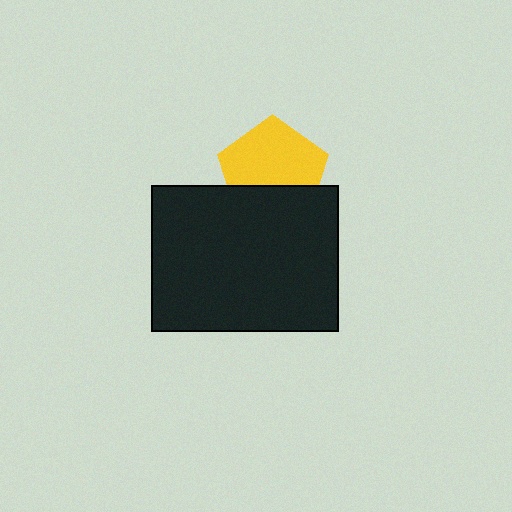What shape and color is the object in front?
The object in front is a black rectangle.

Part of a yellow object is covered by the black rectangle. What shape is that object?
It is a pentagon.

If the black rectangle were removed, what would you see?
You would see the complete yellow pentagon.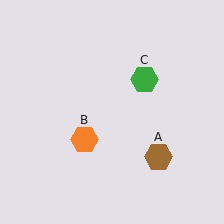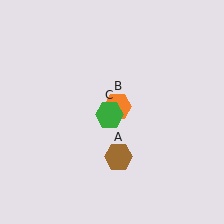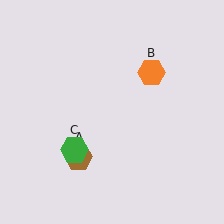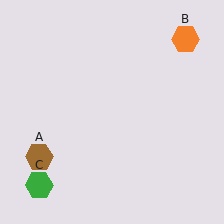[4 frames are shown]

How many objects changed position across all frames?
3 objects changed position: brown hexagon (object A), orange hexagon (object B), green hexagon (object C).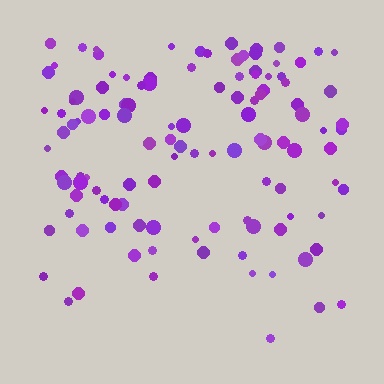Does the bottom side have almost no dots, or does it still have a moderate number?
Still a moderate number, just noticeably fewer than the top.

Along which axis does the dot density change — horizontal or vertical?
Vertical.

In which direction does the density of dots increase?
From bottom to top, with the top side densest.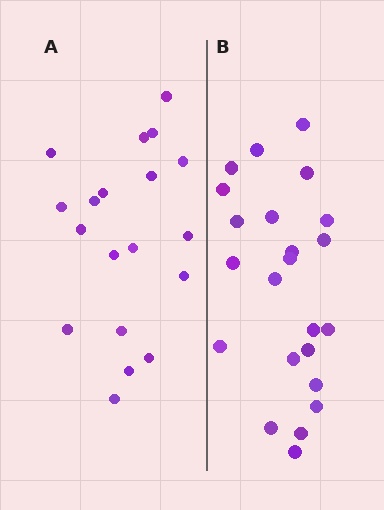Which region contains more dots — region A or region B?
Region B (the right region) has more dots.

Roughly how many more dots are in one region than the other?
Region B has about 4 more dots than region A.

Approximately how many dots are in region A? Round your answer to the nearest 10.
About 20 dots. (The exact count is 19, which rounds to 20.)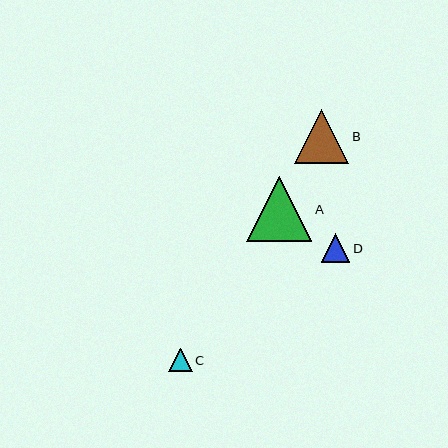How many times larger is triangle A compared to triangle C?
Triangle A is approximately 2.8 times the size of triangle C.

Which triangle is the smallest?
Triangle C is the smallest with a size of approximately 23 pixels.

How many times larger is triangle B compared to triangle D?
Triangle B is approximately 1.9 times the size of triangle D.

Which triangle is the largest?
Triangle A is the largest with a size of approximately 65 pixels.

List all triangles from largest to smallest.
From largest to smallest: A, B, D, C.